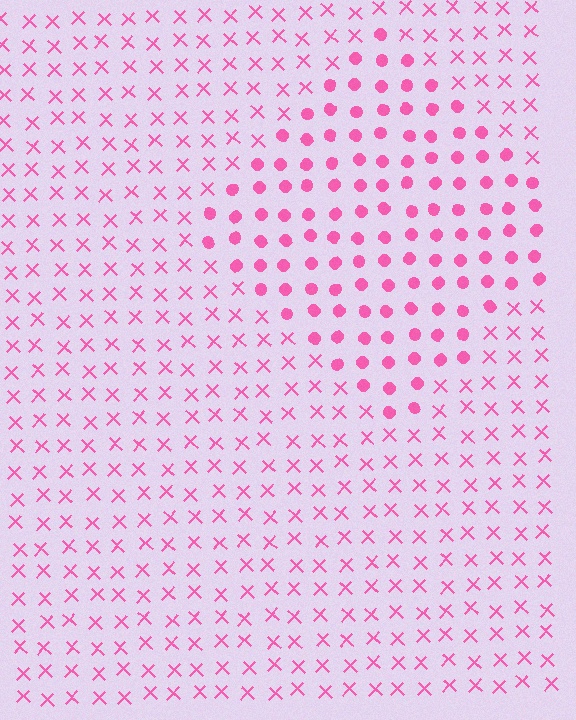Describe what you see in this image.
The image is filled with small pink elements arranged in a uniform grid. A diamond-shaped region contains circles, while the surrounding area contains X marks. The boundary is defined purely by the change in element shape.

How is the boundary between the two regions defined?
The boundary is defined by a change in element shape: circles inside vs. X marks outside. All elements share the same color and spacing.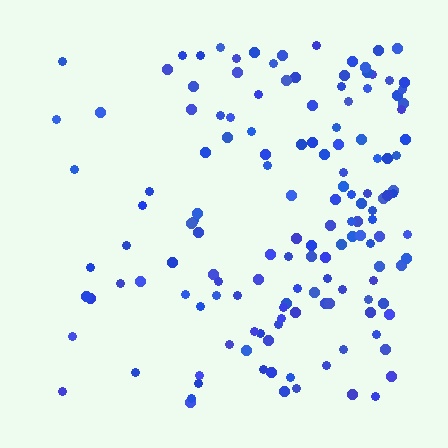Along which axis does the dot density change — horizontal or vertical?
Horizontal.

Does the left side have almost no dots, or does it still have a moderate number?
Still a moderate number, just noticeably fewer than the right.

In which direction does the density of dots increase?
From left to right, with the right side densest.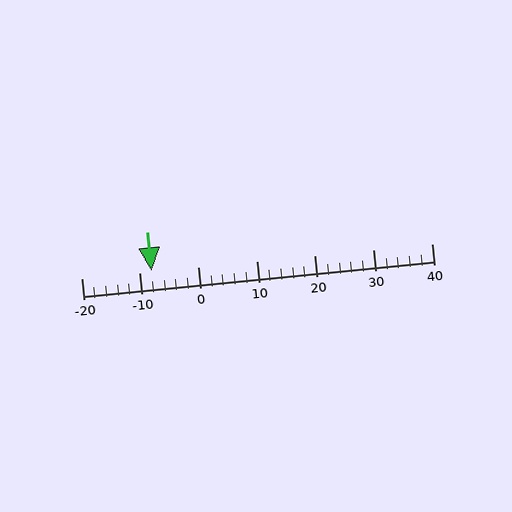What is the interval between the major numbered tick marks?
The major tick marks are spaced 10 units apart.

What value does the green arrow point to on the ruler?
The green arrow points to approximately -8.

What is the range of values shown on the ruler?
The ruler shows values from -20 to 40.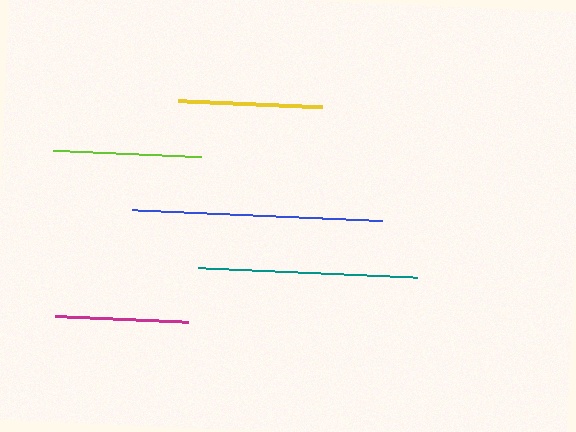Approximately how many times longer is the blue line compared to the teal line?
The blue line is approximately 1.1 times the length of the teal line.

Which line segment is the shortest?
The magenta line is the shortest at approximately 133 pixels.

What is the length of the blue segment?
The blue segment is approximately 251 pixels long.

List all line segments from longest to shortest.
From longest to shortest: blue, teal, lime, yellow, magenta.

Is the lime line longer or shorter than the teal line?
The teal line is longer than the lime line.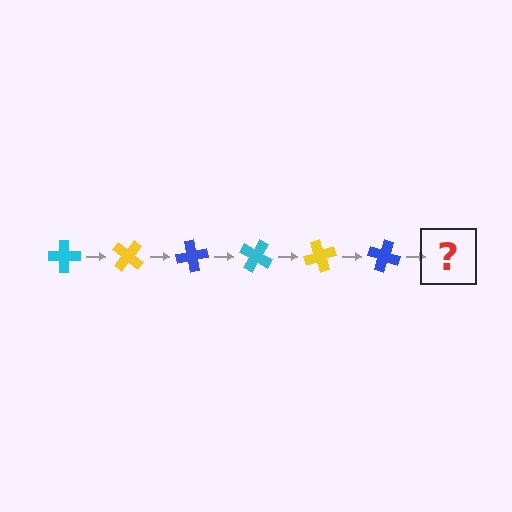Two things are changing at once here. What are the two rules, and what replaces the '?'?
The two rules are that it rotates 40 degrees each step and the color cycles through cyan, yellow, and blue. The '?' should be a cyan cross, rotated 240 degrees from the start.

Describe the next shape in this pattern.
It should be a cyan cross, rotated 240 degrees from the start.